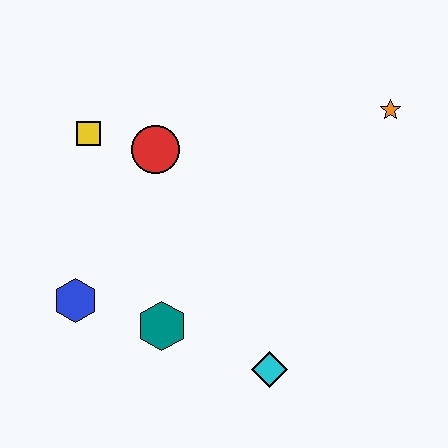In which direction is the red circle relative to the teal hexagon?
The red circle is above the teal hexagon.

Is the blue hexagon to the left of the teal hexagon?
Yes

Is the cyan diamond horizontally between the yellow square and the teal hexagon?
No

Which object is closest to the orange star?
The red circle is closest to the orange star.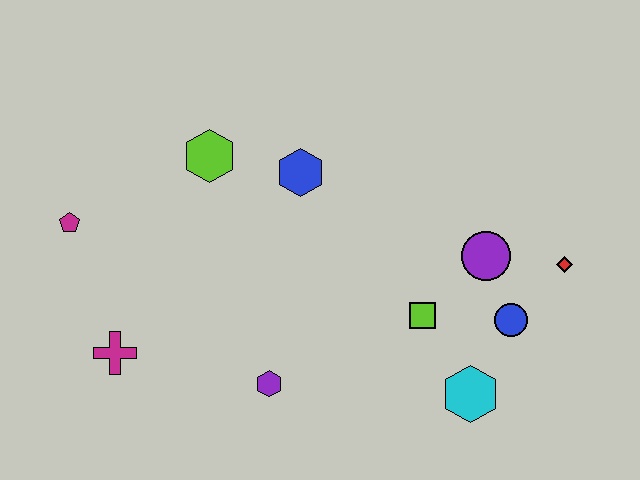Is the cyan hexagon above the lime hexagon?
No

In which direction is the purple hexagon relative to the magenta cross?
The purple hexagon is to the right of the magenta cross.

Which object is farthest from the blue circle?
The magenta pentagon is farthest from the blue circle.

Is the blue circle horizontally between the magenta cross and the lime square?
No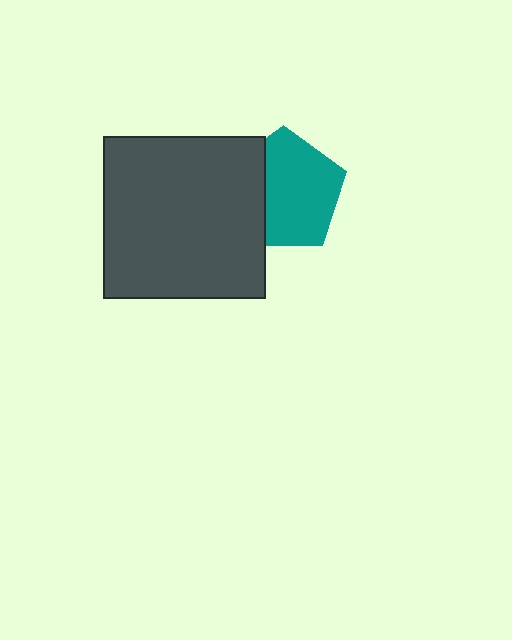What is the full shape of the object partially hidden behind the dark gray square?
The partially hidden object is a teal pentagon.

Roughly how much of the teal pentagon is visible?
Most of it is visible (roughly 69%).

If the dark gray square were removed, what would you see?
You would see the complete teal pentagon.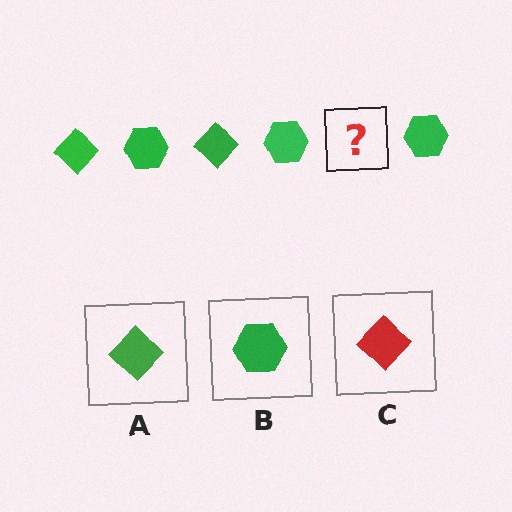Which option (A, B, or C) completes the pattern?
A.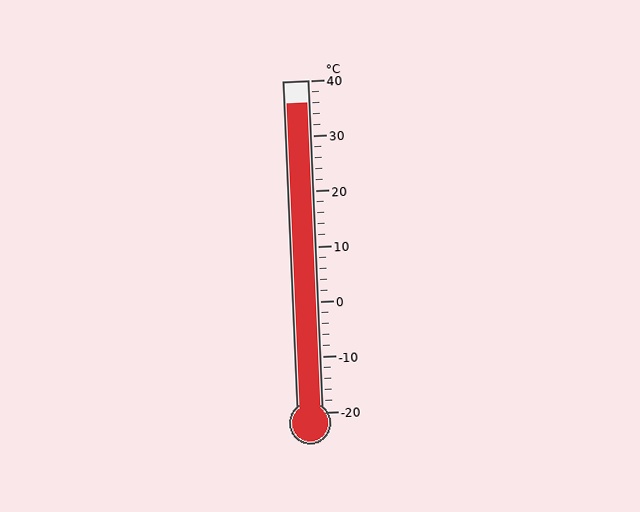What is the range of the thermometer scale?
The thermometer scale ranges from -20°C to 40°C.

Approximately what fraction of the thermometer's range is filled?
The thermometer is filled to approximately 95% of its range.